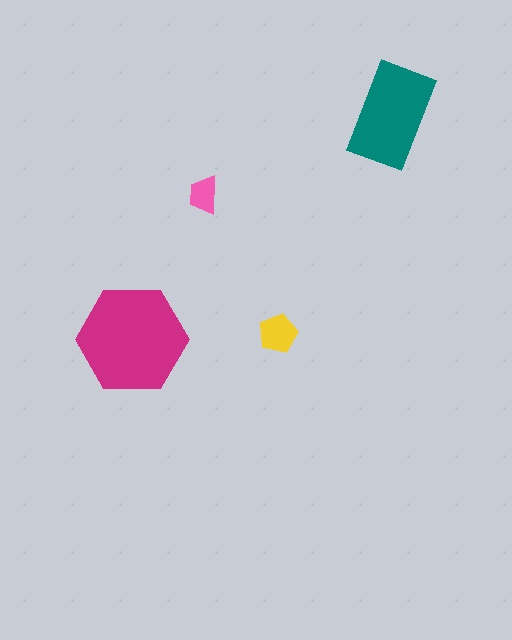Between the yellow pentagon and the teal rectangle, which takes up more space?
The teal rectangle.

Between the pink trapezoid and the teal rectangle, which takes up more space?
The teal rectangle.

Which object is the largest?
The magenta hexagon.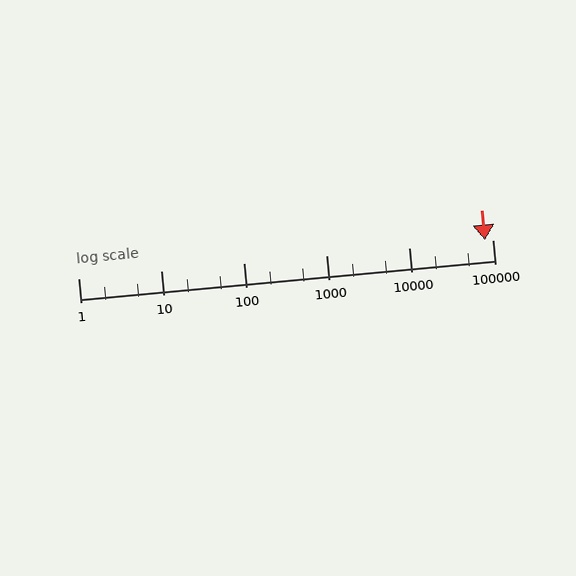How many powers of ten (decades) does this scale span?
The scale spans 5 decades, from 1 to 100000.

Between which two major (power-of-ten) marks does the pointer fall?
The pointer is between 10000 and 100000.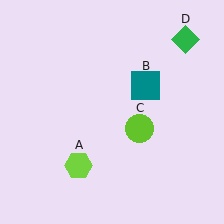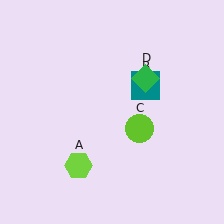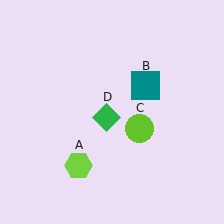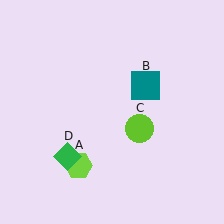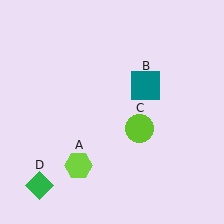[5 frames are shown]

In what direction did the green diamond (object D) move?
The green diamond (object D) moved down and to the left.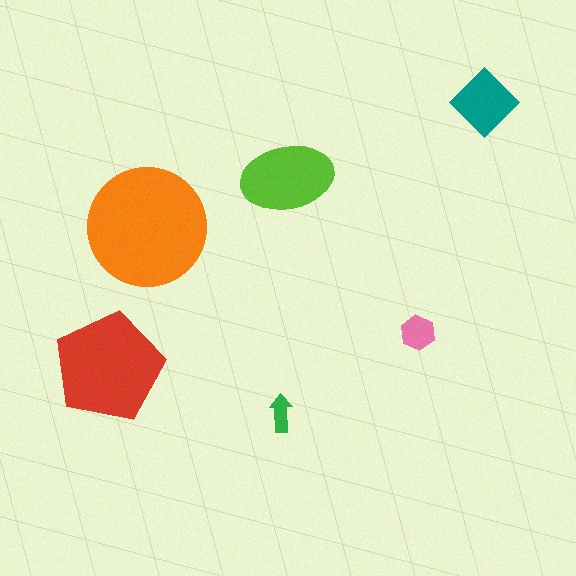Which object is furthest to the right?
The teal diamond is rightmost.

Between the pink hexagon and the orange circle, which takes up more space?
The orange circle.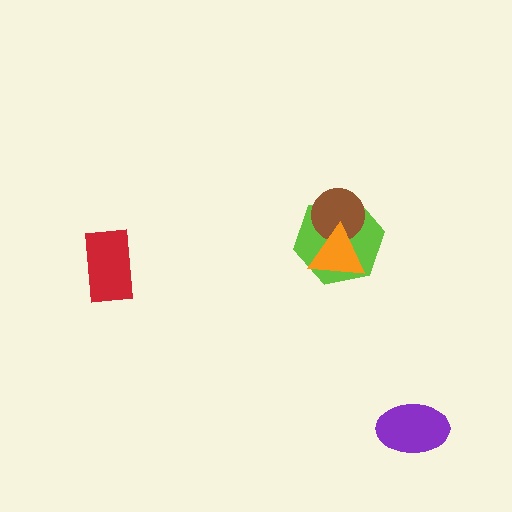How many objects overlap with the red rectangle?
0 objects overlap with the red rectangle.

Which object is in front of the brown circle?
The orange triangle is in front of the brown circle.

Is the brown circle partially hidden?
Yes, it is partially covered by another shape.